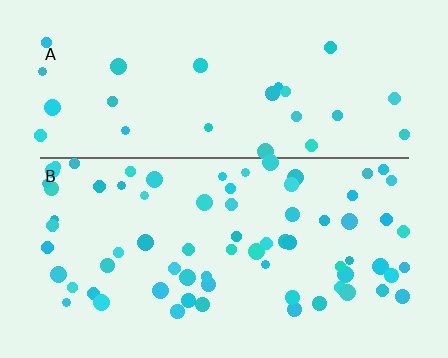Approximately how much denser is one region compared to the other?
Approximately 2.5× — region B over region A.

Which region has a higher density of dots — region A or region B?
B (the bottom).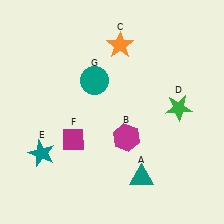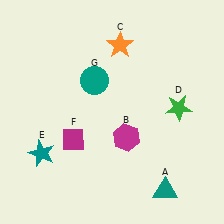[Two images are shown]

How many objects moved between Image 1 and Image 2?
1 object moved between the two images.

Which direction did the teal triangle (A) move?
The teal triangle (A) moved right.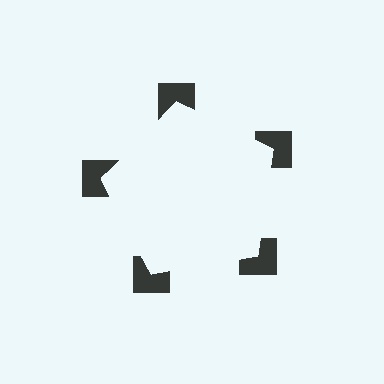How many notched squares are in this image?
There are 5 — one at each vertex of the illusory pentagon.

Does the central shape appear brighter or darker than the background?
It typically appears slightly brighter than the background, even though no actual brightness change is drawn.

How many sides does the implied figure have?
5 sides.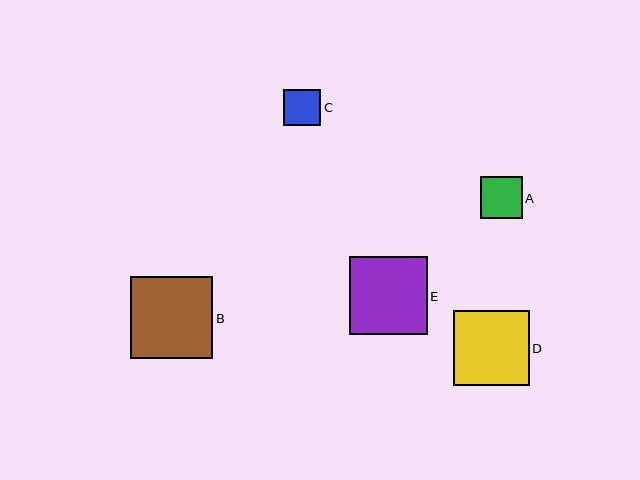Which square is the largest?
Square B is the largest with a size of approximately 82 pixels.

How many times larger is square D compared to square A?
Square D is approximately 1.8 times the size of square A.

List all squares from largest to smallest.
From largest to smallest: B, E, D, A, C.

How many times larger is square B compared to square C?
Square B is approximately 2.2 times the size of square C.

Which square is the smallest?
Square C is the smallest with a size of approximately 37 pixels.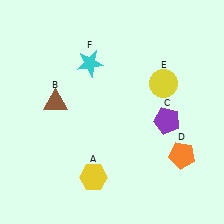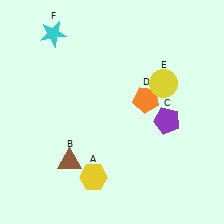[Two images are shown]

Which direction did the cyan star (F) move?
The cyan star (F) moved left.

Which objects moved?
The objects that moved are: the brown triangle (B), the orange pentagon (D), the cyan star (F).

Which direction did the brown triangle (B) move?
The brown triangle (B) moved down.